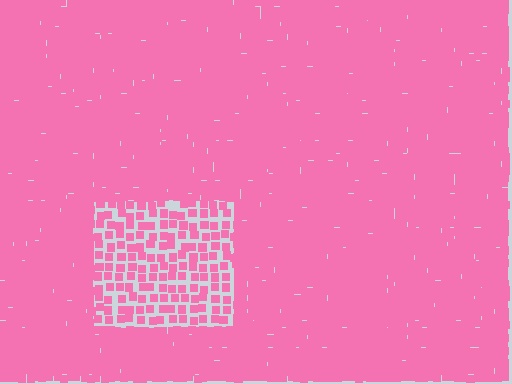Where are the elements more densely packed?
The elements are more densely packed outside the rectangle boundary.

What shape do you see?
I see a rectangle.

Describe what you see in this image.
The image contains small pink elements arranged at two different densities. A rectangle-shaped region is visible where the elements are less densely packed than the surrounding area.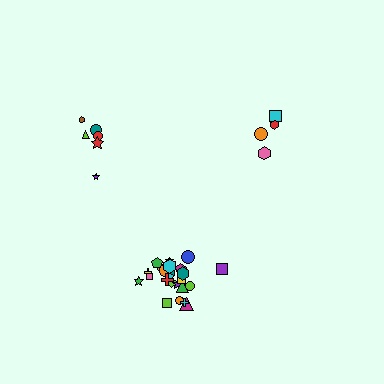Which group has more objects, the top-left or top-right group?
The top-left group.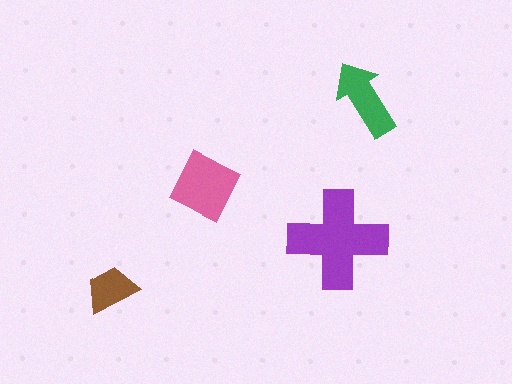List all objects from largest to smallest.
The purple cross, the pink square, the green arrow, the brown trapezoid.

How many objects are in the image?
There are 4 objects in the image.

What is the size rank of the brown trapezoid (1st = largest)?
4th.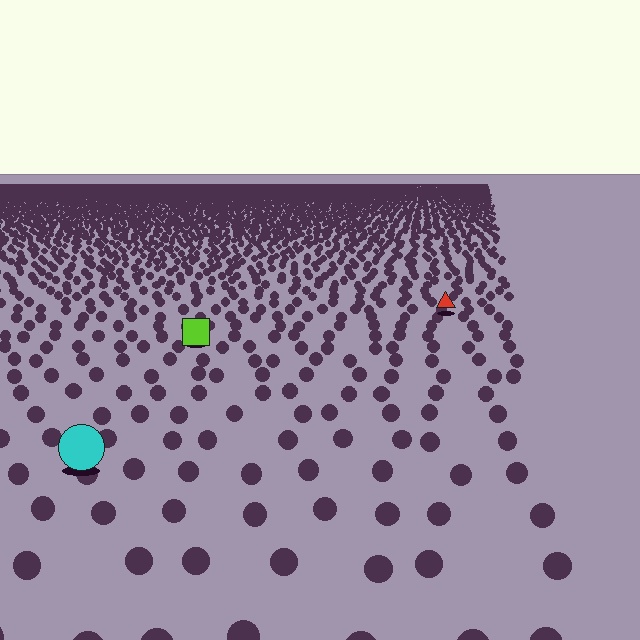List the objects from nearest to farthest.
From nearest to farthest: the cyan circle, the lime square, the red triangle.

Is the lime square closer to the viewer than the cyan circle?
No. The cyan circle is closer — you can tell from the texture gradient: the ground texture is coarser near it.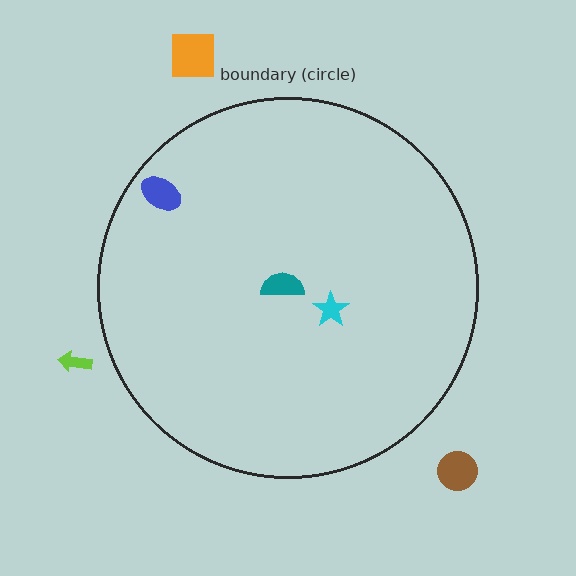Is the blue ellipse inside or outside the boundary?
Inside.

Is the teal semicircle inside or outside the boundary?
Inside.